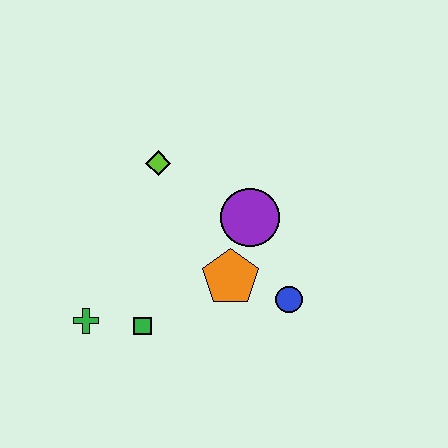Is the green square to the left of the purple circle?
Yes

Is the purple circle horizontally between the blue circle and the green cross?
Yes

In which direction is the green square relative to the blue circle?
The green square is to the left of the blue circle.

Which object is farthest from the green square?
The lime diamond is farthest from the green square.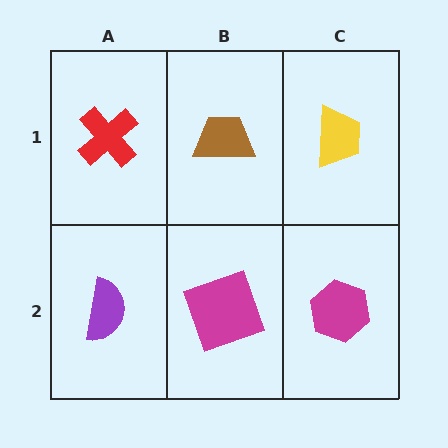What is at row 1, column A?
A red cross.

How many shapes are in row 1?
3 shapes.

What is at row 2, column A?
A purple semicircle.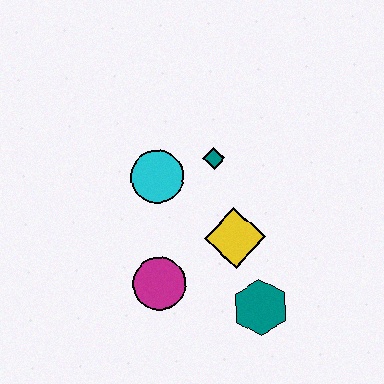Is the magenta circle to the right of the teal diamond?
No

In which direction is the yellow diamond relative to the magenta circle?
The yellow diamond is to the right of the magenta circle.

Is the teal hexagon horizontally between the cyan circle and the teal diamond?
No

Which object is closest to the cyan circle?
The teal diamond is closest to the cyan circle.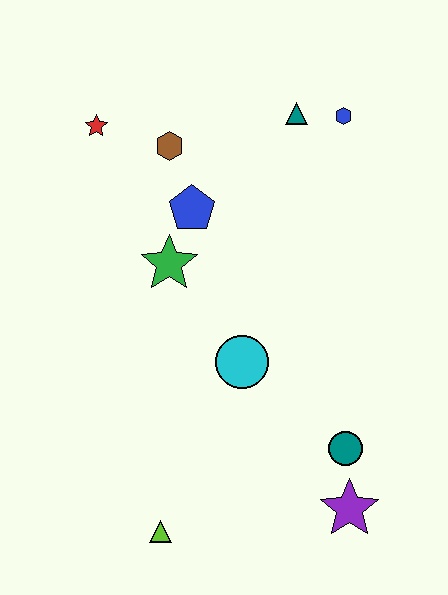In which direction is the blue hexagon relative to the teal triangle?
The blue hexagon is to the right of the teal triangle.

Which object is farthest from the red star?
The purple star is farthest from the red star.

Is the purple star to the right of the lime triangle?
Yes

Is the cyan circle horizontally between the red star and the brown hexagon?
No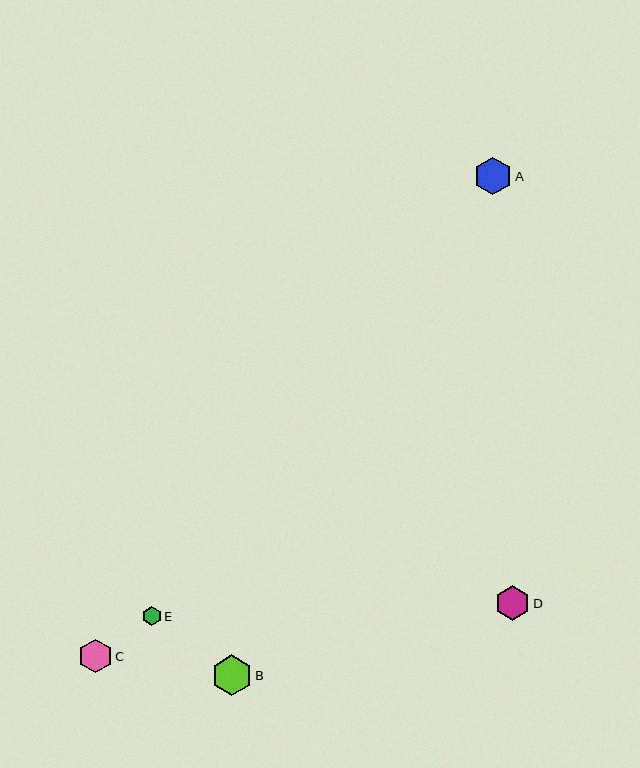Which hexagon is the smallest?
Hexagon E is the smallest with a size of approximately 20 pixels.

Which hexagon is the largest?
Hexagon B is the largest with a size of approximately 41 pixels.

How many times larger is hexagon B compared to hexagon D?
Hexagon B is approximately 1.2 times the size of hexagon D.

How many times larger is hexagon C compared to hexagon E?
Hexagon C is approximately 1.7 times the size of hexagon E.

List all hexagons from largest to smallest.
From largest to smallest: B, A, D, C, E.